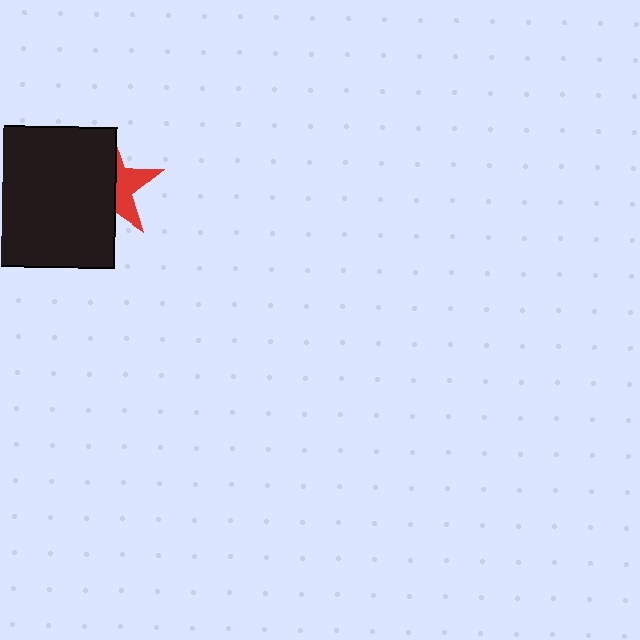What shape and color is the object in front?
The object in front is a black square.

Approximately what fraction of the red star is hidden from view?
Roughly 60% of the red star is hidden behind the black square.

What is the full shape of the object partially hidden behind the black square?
The partially hidden object is a red star.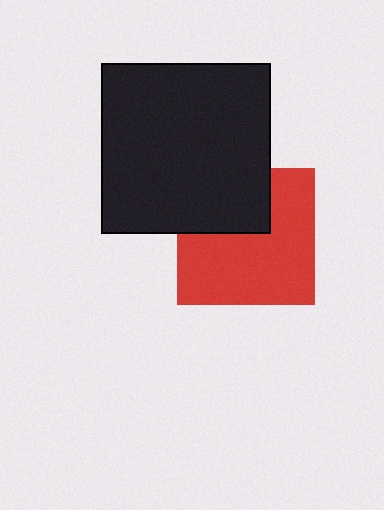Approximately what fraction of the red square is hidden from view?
Roughly 33% of the red square is hidden behind the black square.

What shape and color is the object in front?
The object in front is a black square.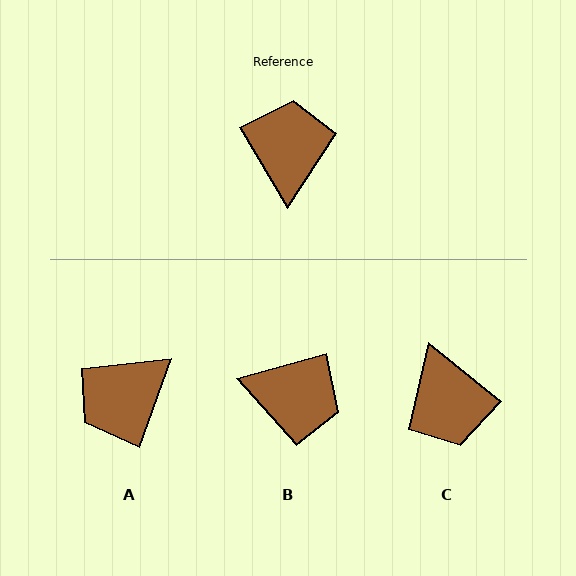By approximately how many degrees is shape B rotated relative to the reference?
Approximately 105 degrees clockwise.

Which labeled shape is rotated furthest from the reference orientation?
C, about 159 degrees away.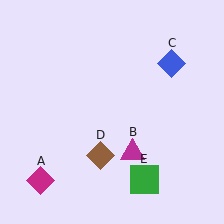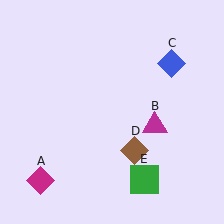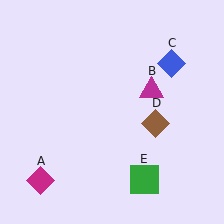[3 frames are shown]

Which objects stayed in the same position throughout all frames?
Magenta diamond (object A) and blue diamond (object C) and green square (object E) remained stationary.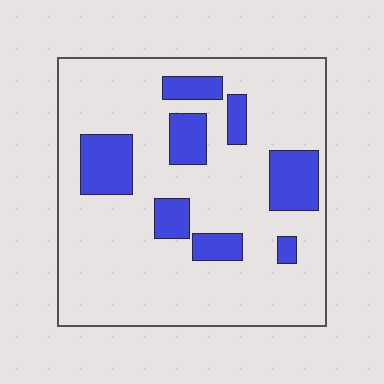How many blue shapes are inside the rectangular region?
8.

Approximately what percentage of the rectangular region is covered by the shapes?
Approximately 20%.